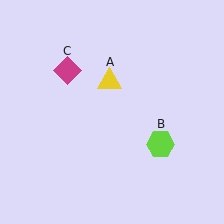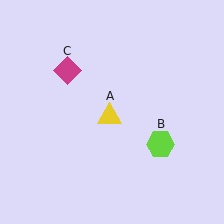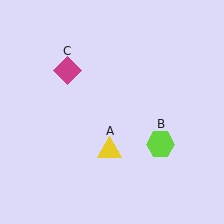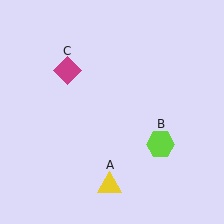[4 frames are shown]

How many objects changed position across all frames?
1 object changed position: yellow triangle (object A).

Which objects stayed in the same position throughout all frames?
Lime hexagon (object B) and magenta diamond (object C) remained stationary.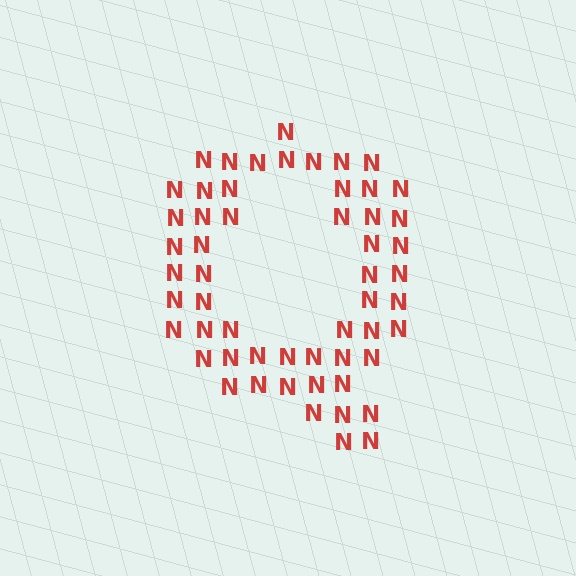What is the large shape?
The large shape is the letter Q.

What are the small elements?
The small elements are letter N's.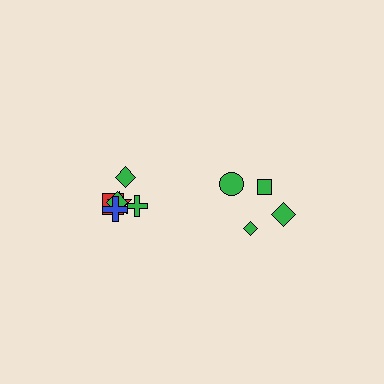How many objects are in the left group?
There are 6 objects.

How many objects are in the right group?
There are 4 objects.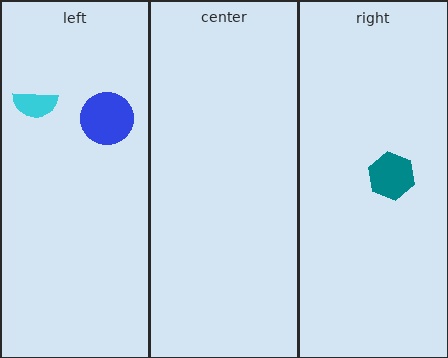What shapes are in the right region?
The teal hexagon.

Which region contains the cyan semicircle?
The left region.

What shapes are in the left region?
The cyan semicircle, the blue circle.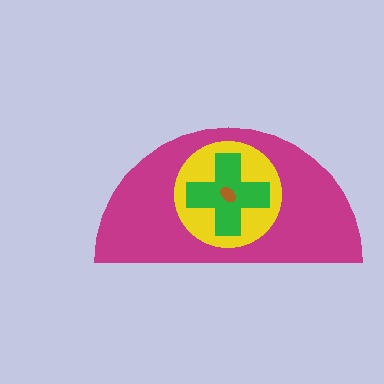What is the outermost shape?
The magenta semicircle.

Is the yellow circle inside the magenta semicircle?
Yes.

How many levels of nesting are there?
4.